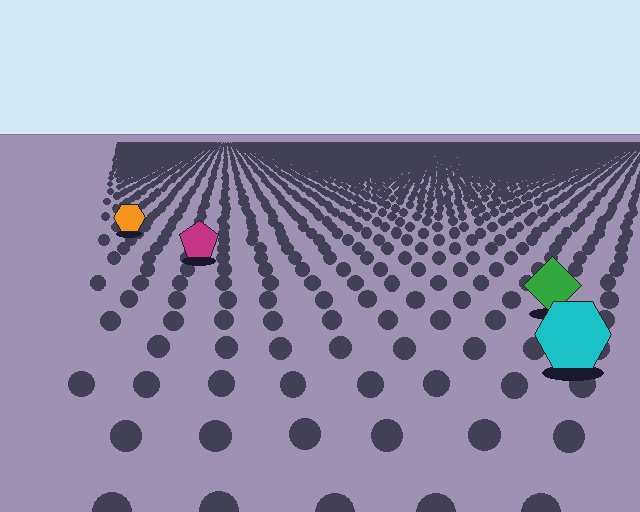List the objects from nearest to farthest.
From nearest to farthest: the cyan hexagon, the green diamond, the magenta pentagon, the orange hexagon.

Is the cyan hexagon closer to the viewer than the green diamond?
Yes. The cyan hexagon is closer — you can tell from the texture gradient: the ground texture is coarser near it.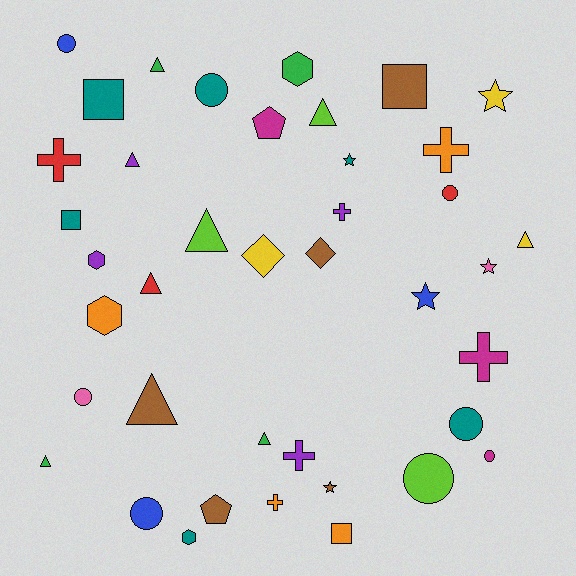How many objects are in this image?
There are 40 objects.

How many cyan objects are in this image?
There are no cyan objects.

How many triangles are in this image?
There are 9 triangles.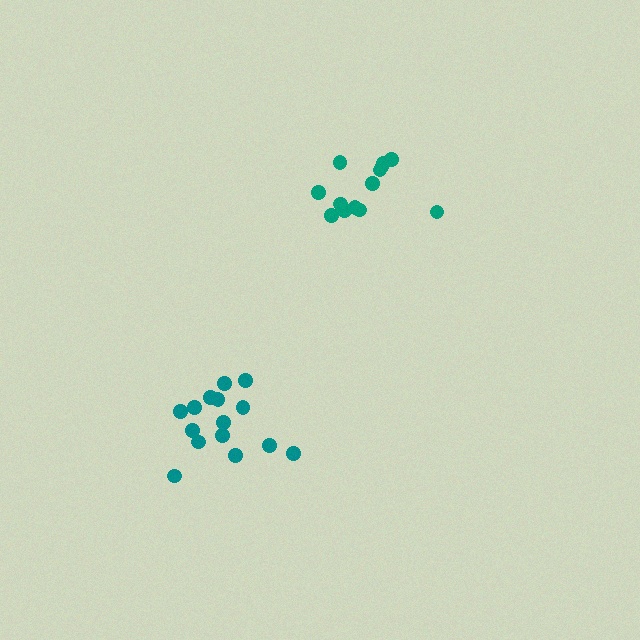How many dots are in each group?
Group 1: 15 dots, Group 2: 13 dots (28 total).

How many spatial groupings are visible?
There are 2 spatial groupings.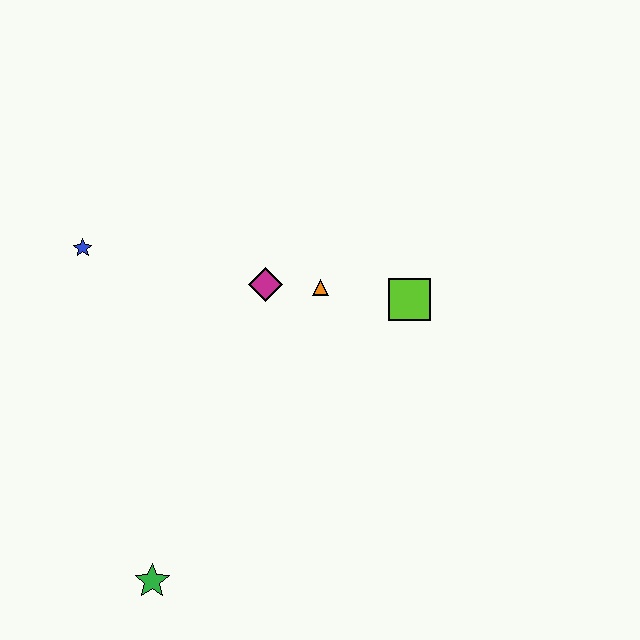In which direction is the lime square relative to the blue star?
The lime square is to the right of the blue star.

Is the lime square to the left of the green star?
No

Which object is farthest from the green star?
The lime square is farthest from the green star.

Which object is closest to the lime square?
The orange triangle is closest to the lime square.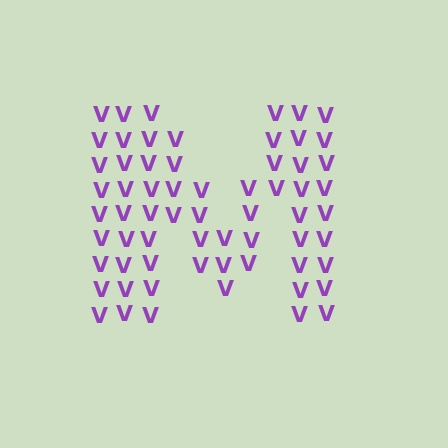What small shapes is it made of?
It is made of small letter V's.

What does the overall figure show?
The overall figure shows the letter M.